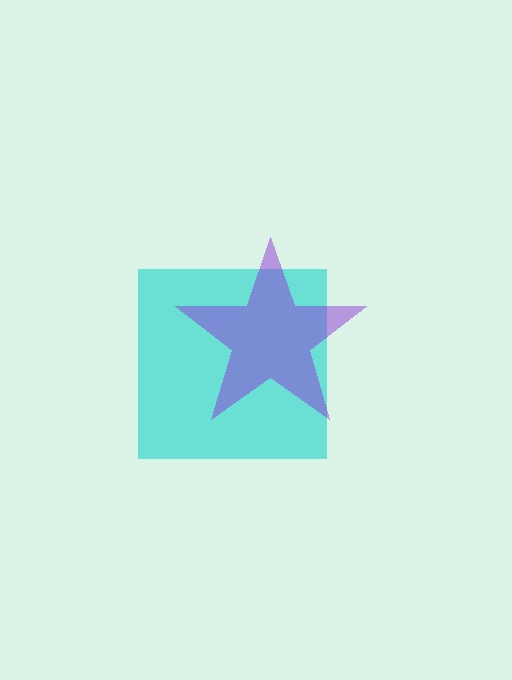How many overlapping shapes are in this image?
There are 2 overlapping shapes in the image.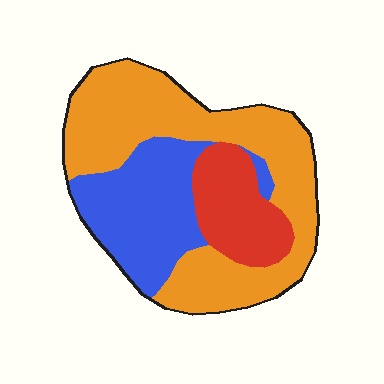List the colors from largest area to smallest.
From largest to smallest: orange, blue, red.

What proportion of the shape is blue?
Blue takes up between a quarter and a half of the shape.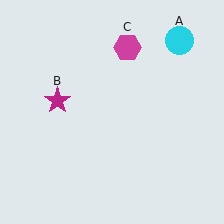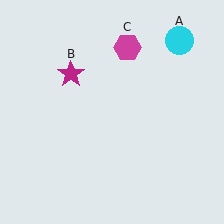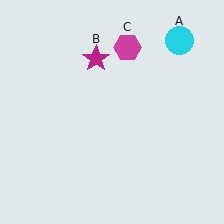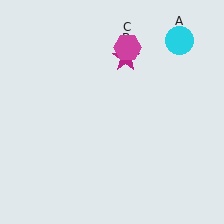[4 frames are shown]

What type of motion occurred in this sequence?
The magenta star (object B) rotated clockwise around the center of the scene.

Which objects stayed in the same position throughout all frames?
Cyan circle (object A) and magenta hexagon (object C) remained stationary.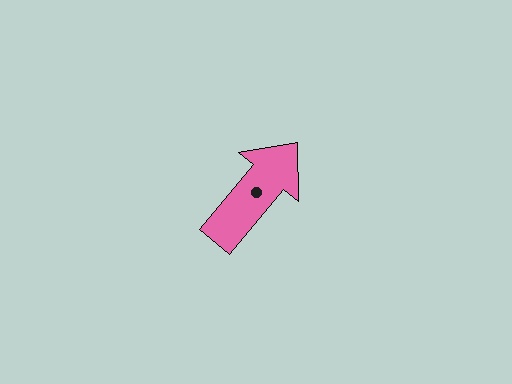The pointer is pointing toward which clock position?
Roughly 1 o'clock.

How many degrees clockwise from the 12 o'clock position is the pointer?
Approximately 40 degrees.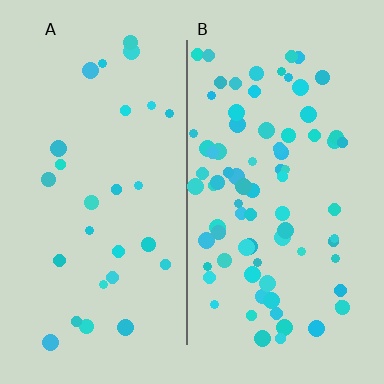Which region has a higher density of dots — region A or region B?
B (the right).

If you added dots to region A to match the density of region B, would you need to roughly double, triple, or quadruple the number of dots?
Approximately triple.